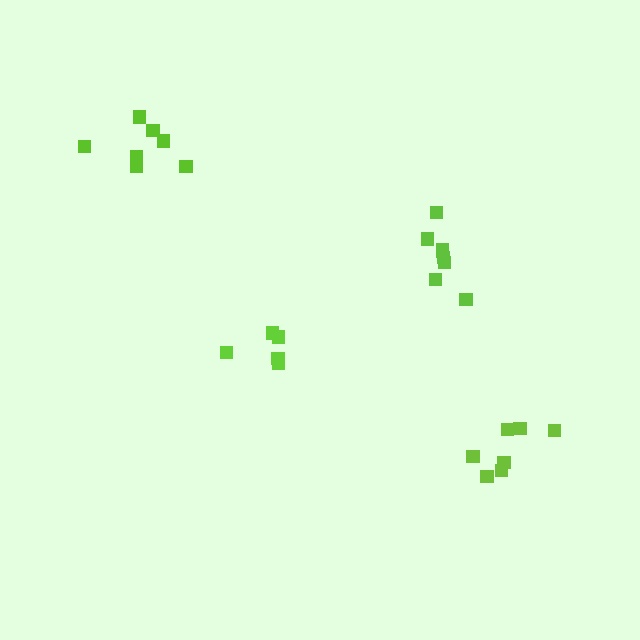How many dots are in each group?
Group 1: 7 dots, Group 2: 7 dots, Group 3: 5 dots, Group 4: 8 dots (27 total).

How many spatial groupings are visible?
There are 4 spatial groupings.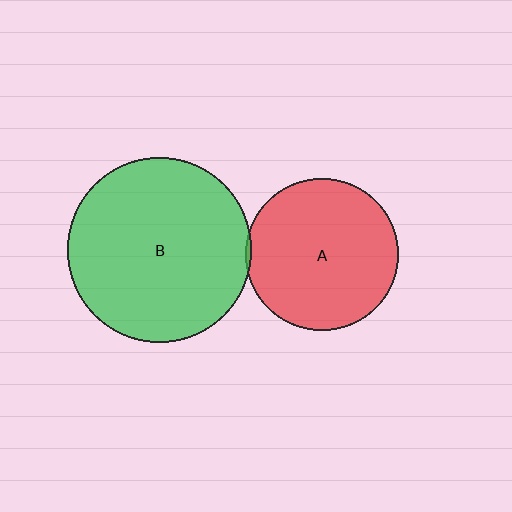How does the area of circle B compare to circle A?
Approximately 1.5 times.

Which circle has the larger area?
Circle B (green).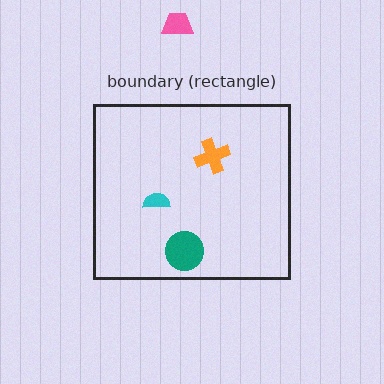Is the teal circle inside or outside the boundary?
Inside.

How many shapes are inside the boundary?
3 inside, 1 outside.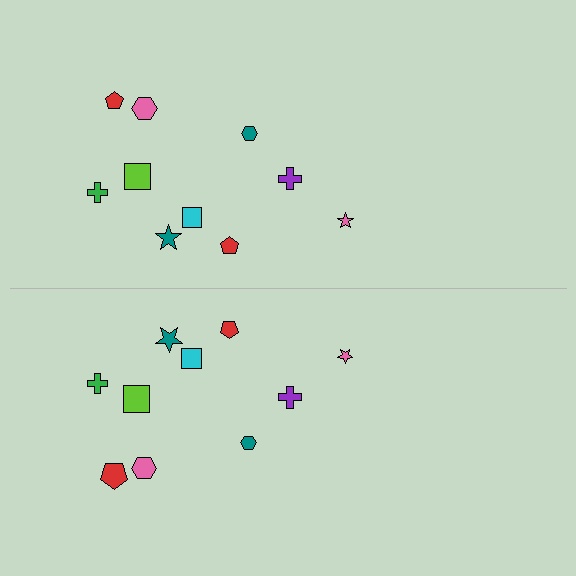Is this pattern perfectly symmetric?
No, the pattern is not perfectly symmetric. The red pentagon on the bottom side has a different size than its mirror counterpart.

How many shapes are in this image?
There are 20 shapes in this image.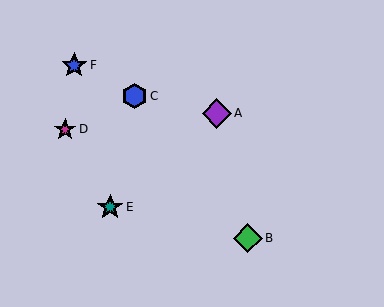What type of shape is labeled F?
Shape F is a blue star.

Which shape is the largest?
The purple diamond (labeled A) is the largest.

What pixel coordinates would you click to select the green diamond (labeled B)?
Click at (248, 238) to select the green diamond B.